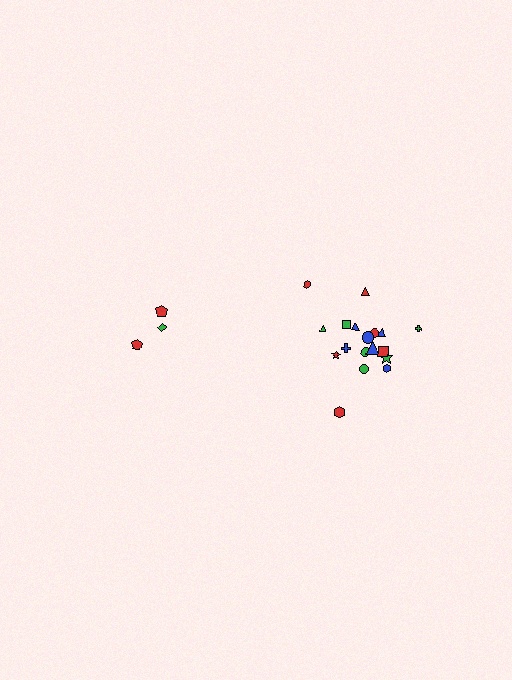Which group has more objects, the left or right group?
The right group.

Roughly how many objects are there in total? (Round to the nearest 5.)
Roughly 20 objects in total.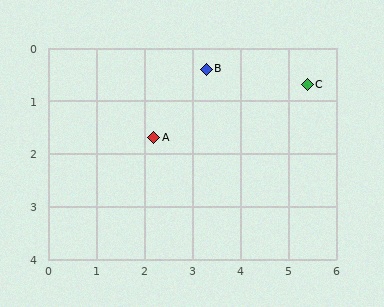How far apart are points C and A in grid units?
Points C and A are about 3.4 grid units apart.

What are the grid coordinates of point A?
Point A is at approximately (2.2, 1.7).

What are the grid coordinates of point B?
Point B is at approximately (3.3, 0.4).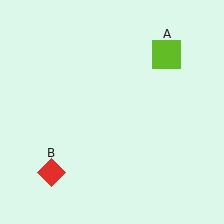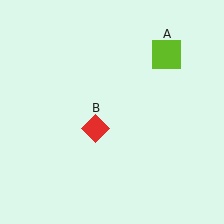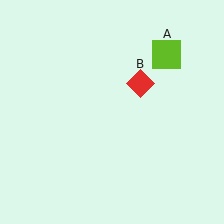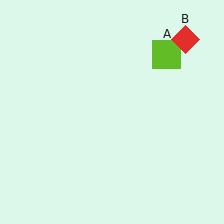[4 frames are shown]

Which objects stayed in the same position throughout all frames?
Lime square (object A) remained stationary.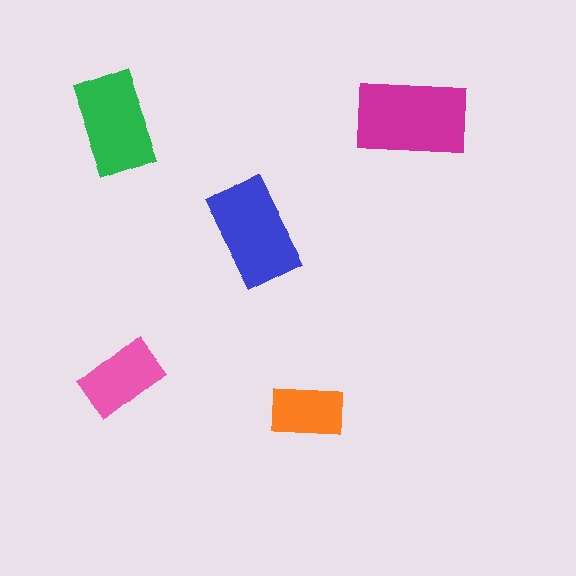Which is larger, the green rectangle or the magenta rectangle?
The magenta one.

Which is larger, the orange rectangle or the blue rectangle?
The blue one.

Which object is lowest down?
The orange rectangle is bottommost.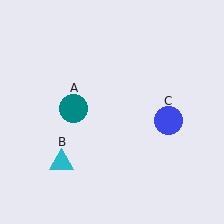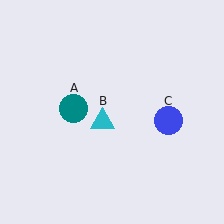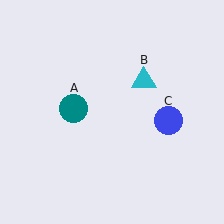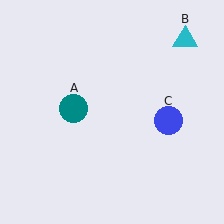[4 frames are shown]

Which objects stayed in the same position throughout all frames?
Teal circle (object A) and blue circle (object C) remained stationary.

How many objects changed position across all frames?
1 object changed position: cyan triangle (object B).